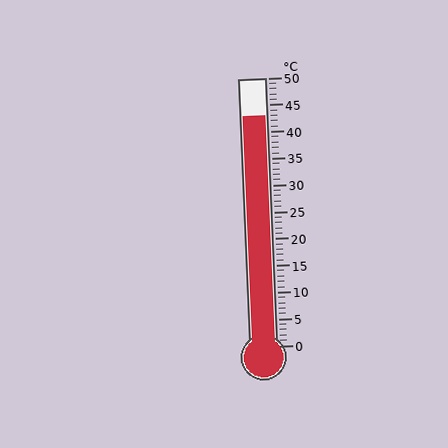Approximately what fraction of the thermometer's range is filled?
The thermometer is filled to approximately 85% of its range.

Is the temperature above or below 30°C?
The temperature is above 30°C.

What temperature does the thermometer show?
The thermometer shows approximately 43°C.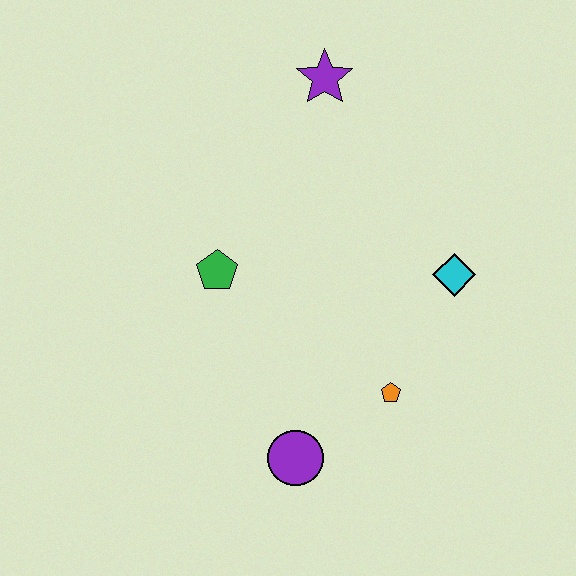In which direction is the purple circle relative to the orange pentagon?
The purple circle is to the left of the orange pentagon.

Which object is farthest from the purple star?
The purple circle is farthest from the purple star.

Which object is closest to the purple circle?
The orange pentagon is closest to the purple circle.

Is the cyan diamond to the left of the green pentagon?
No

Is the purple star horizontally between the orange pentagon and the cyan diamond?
No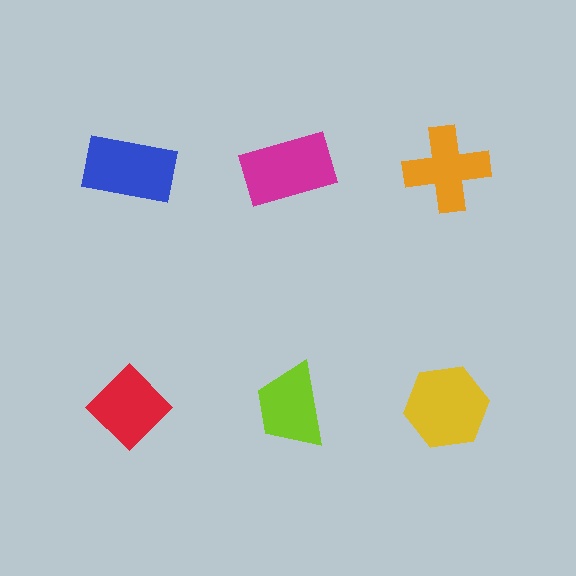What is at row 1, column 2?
A magenta rectangle.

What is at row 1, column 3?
An orange cross.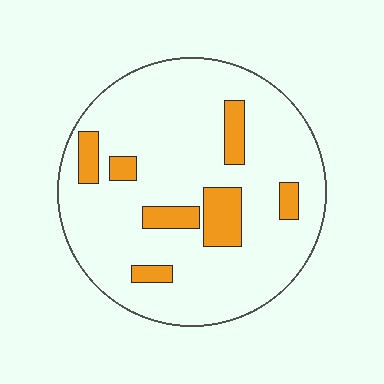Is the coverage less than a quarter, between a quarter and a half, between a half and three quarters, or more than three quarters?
Less than a quarter.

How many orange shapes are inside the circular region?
7.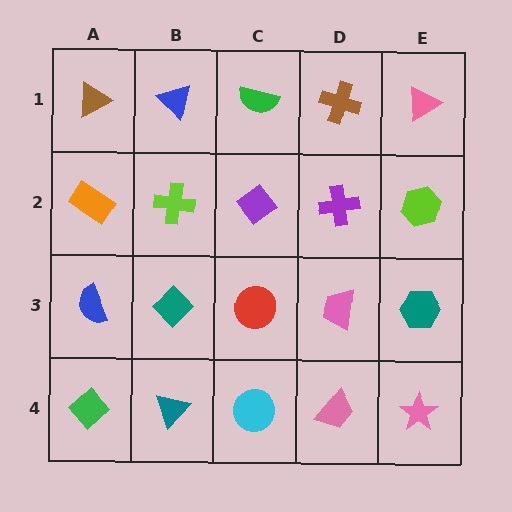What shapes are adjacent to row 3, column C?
A purple diamond (row 2, column C), a cyan circle (row 4, column C), a teal diamond (row 3, column B), a pink trapezoid (row 3, column D).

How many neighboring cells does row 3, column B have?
4.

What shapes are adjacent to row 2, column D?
A brown cross (row 1, column D), a pink trapezoid (row 3, column D), a purple diamond (row 2, column C), a lime hexagon (row 2, column E).